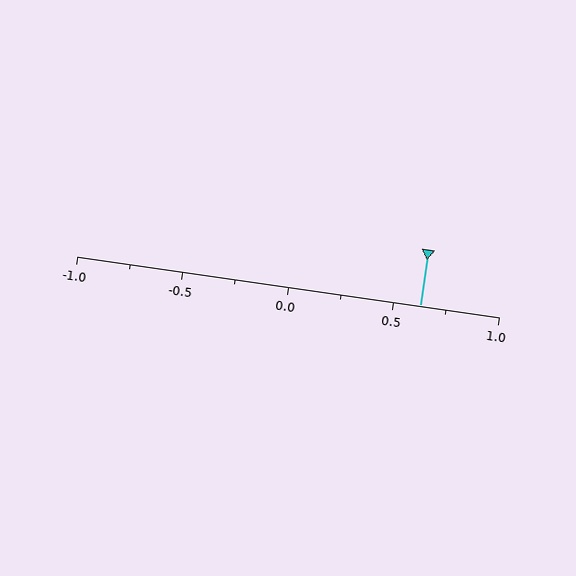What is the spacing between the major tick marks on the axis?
The major ticks are spaced 0.5 apart.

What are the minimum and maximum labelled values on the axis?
The axis runs from -1.0 to 1.0.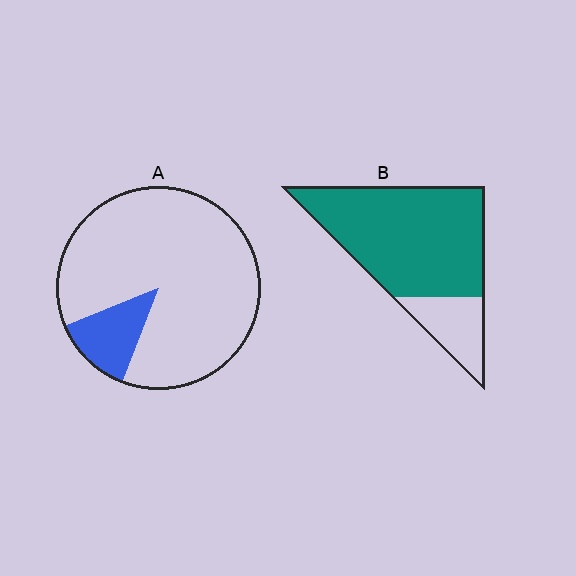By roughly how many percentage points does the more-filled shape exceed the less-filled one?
By roughly 65 percentage points (B over A).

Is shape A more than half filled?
No.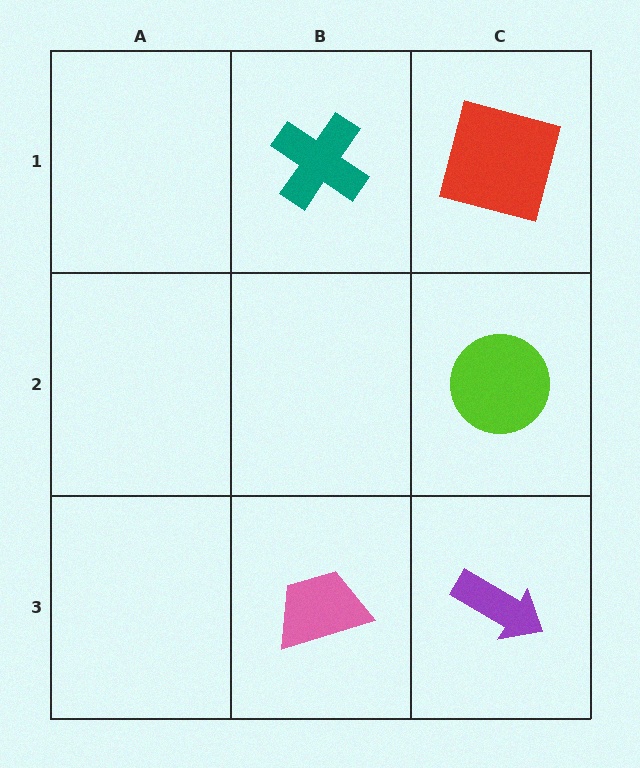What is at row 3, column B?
A pink trapezoid.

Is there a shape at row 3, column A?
No, that cell is empty.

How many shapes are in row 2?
1 shape.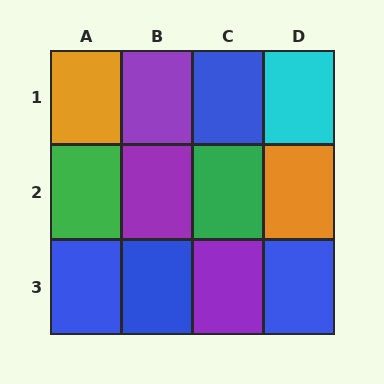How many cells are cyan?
1 cell is cyan.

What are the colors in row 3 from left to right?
Blue, blue, purple, blue.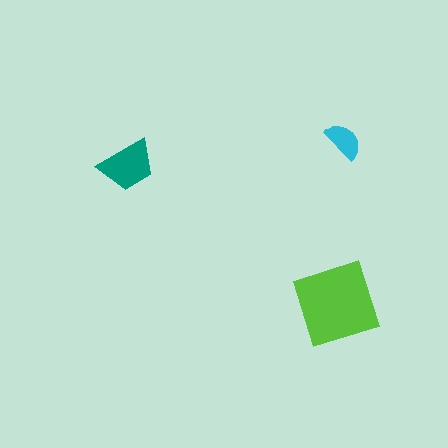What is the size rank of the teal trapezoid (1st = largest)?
2nd.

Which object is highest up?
The cyan semicircle is topmost.